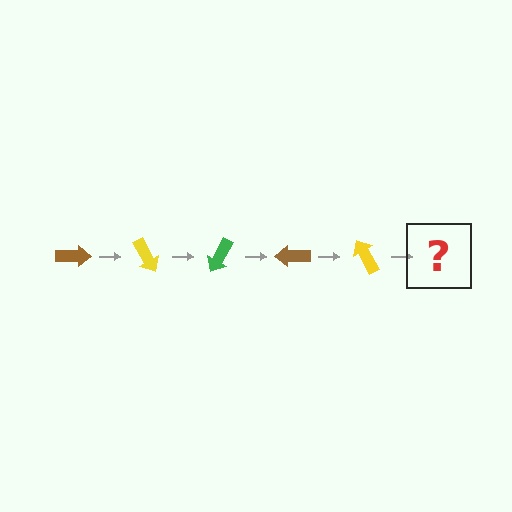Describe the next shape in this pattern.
It should be a green arrow, rotated 300 degrees from the start.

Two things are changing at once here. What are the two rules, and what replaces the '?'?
The two rules are that it rotates 60 degrees each step and the color cycles through brown, yellow, and green. The '?' should be a green arrow, rotated 300 degrees from the start.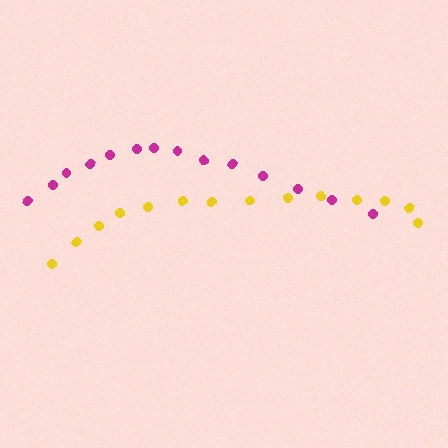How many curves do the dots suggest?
There are 2 distinct paths.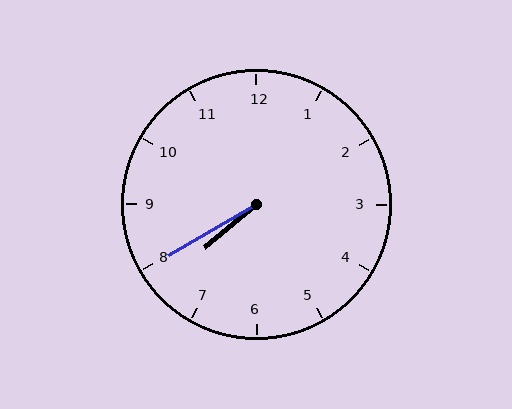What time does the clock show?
7:40.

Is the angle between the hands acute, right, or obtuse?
It is acute.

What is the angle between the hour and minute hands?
Approximately 10 degrees.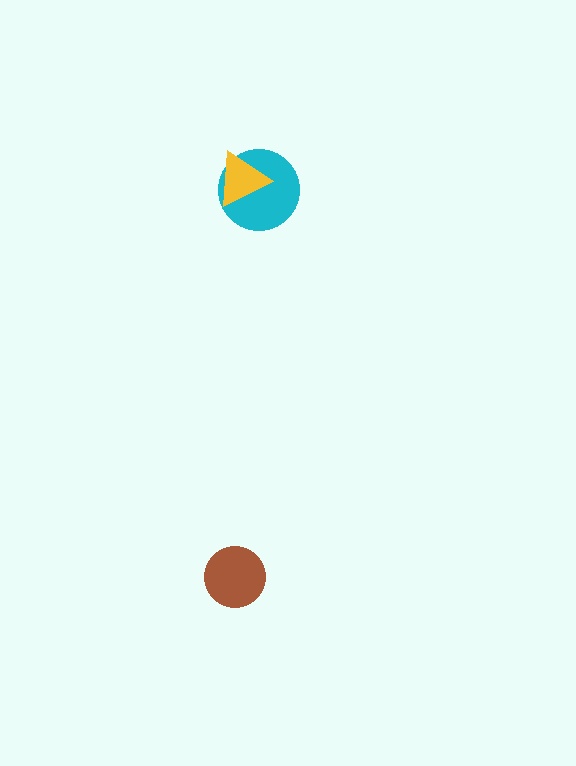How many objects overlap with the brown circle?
0 objects overlap with the brown circle.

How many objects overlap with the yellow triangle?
1 object overlaps with the yellow triangle.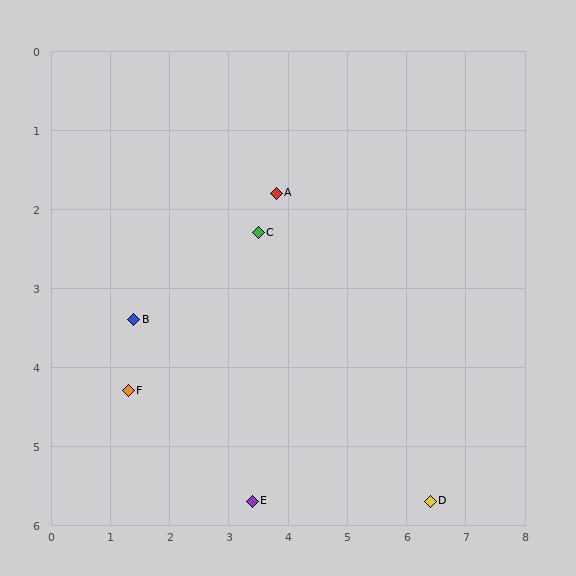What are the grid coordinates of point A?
Point A is at approximately (3.8, 1.8).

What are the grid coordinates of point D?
Point D is at approximately (6.4, 5.7).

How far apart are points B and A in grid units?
Points B and A are about 2.9 grid units apart.